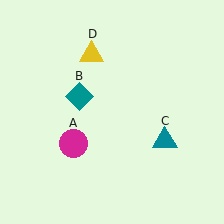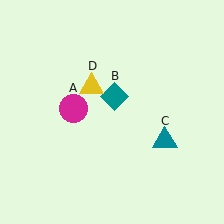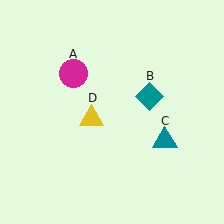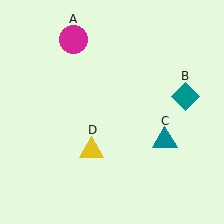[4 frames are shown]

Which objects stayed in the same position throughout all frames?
Teal triangle (object C) remained stationary.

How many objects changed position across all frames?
3 objects changed position: magenta circle (object A), teal diamond (object B), yellow triangle (object D).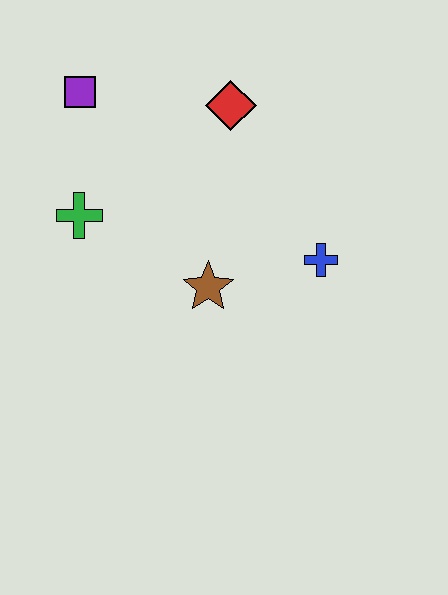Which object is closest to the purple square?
The green cross is closest to the purple square.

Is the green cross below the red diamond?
Yes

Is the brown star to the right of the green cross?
Yes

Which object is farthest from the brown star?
The purple square is farthest from the brown star.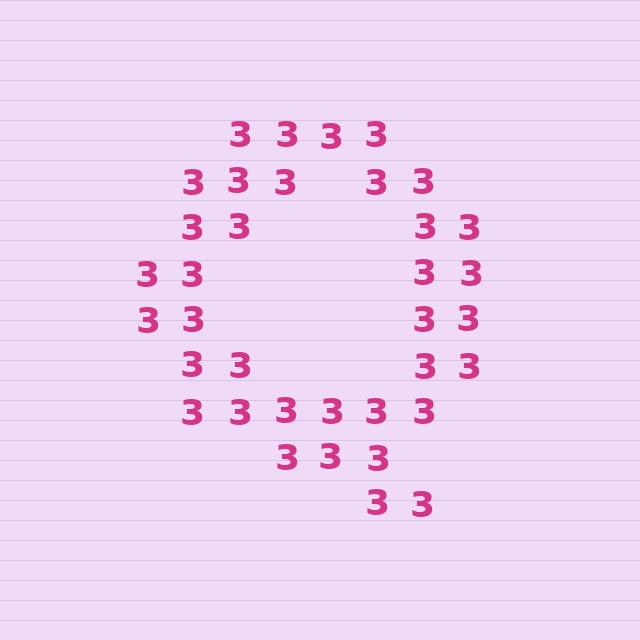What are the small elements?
The small elements are digit 3's.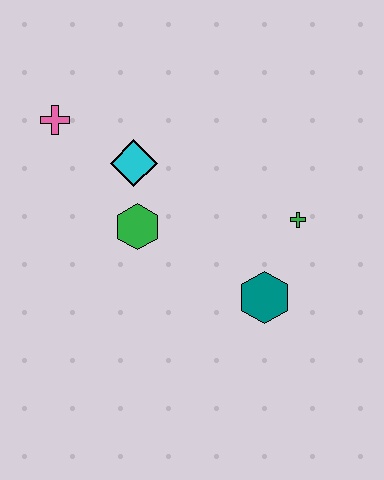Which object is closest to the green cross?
The teal hexagon is closest to the green cross.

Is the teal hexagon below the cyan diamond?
Yes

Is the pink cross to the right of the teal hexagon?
No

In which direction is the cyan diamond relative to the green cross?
The cyan diamond is to the left of the green cross.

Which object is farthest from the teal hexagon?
The pink cross is farthest from the teal hexagon.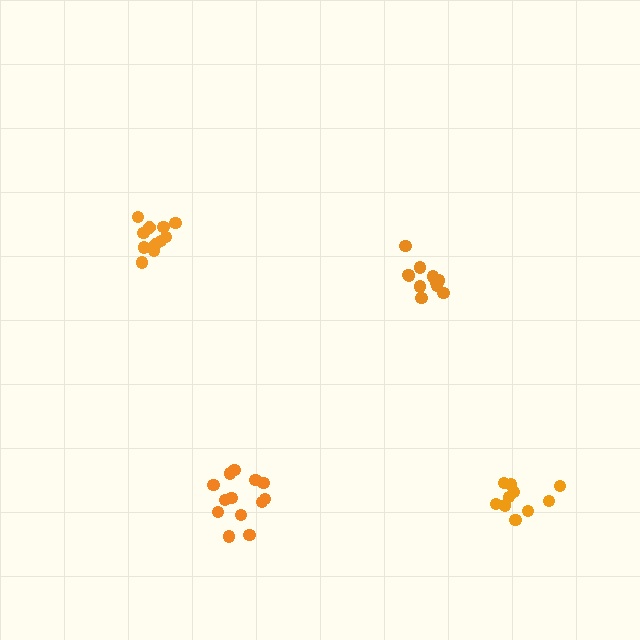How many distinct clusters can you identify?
There are 4 distinct clusters.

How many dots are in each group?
Group 1: 11 dots, Group 2: 11 dots, Group 3: 10 dots, Group 4: 13 dots (45 total).